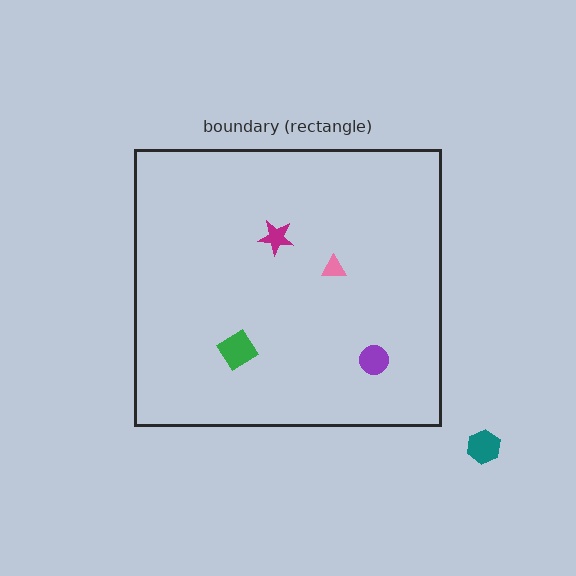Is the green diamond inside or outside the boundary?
Inside.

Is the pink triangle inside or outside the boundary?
Inside.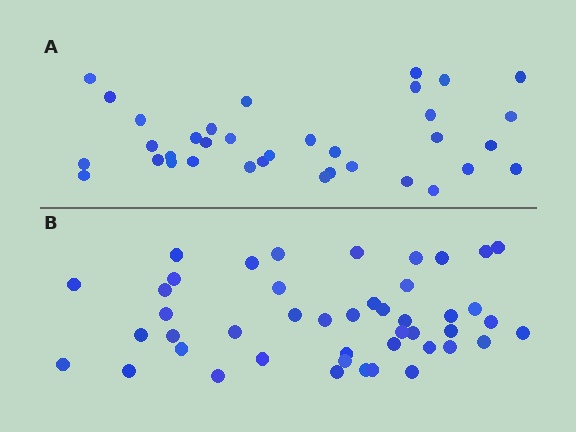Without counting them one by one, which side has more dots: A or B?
Region B (the bottom region) has more dots.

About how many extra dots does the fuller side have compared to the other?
Region B has roughly 10 or so more dots than region A.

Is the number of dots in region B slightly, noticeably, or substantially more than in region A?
Region B has noticeably more, but not dramatically so. The ratio is roughly 1.3 to 1.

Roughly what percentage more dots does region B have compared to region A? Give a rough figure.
About 30% more.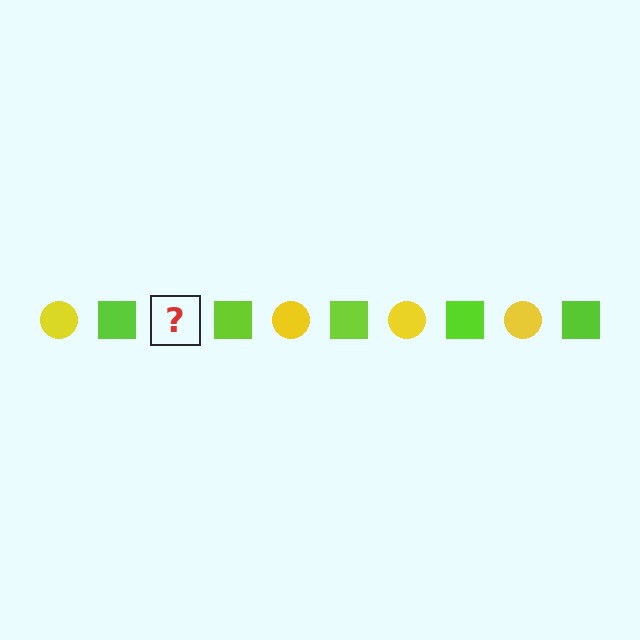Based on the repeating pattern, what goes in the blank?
The blank should be a yellow circle.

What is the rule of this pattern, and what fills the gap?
The rule is that the pattern alternates between yellow circle and lime square. The gap should be filled with a yellow circle.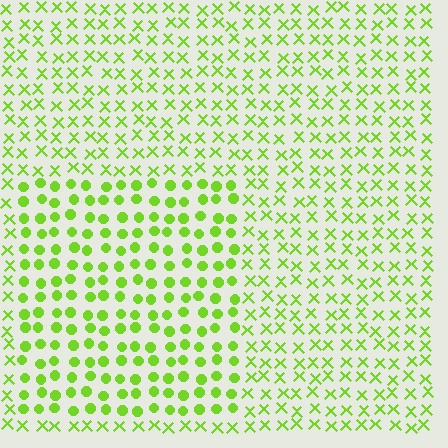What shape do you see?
I see a rectangle.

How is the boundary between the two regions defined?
The boundary is defined by a change in element shape: circles inside vs. X marks outside. All elements share the same color and spacing.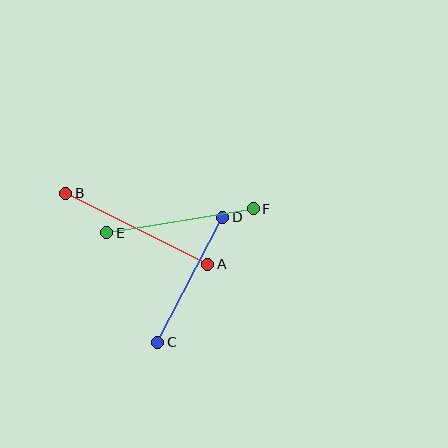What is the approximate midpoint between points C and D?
The midpoint is at approximately (190, 280) pixels.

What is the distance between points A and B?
The distance is approximately 159 pixels.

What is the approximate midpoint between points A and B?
The midpoint is at approximately (137, 229) pixels.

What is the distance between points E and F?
The distance is approximately 148 pixels.